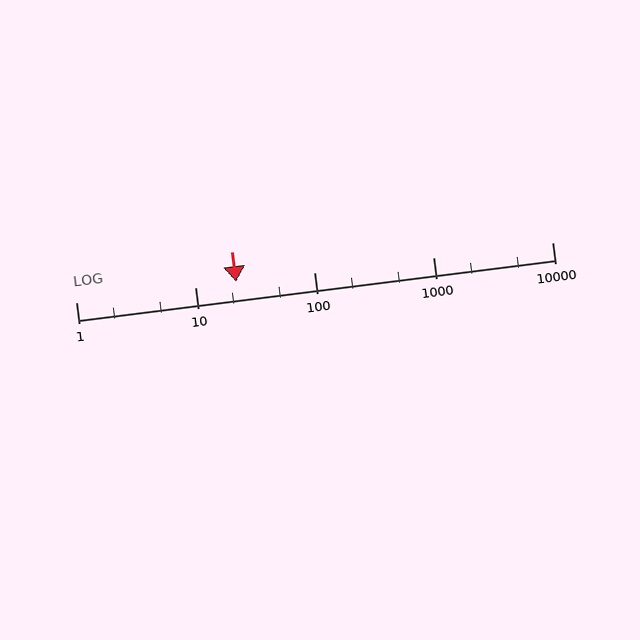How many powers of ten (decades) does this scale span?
The scale spans 4 decades, from 1 to 10000.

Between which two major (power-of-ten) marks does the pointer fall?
The pointer is between 10 and 100.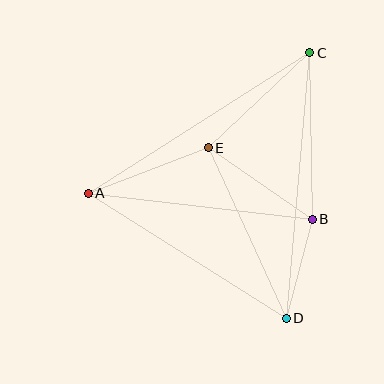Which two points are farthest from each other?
Points C and D are farthest from each other.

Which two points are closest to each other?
Points B and D are closest to each other.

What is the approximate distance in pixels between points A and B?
The distance between A and B is approximately 225 pixels.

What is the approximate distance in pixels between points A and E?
The distance between A and E is approximately 129 pixels.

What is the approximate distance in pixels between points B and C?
The distance between B and C is approximately 167 pixels.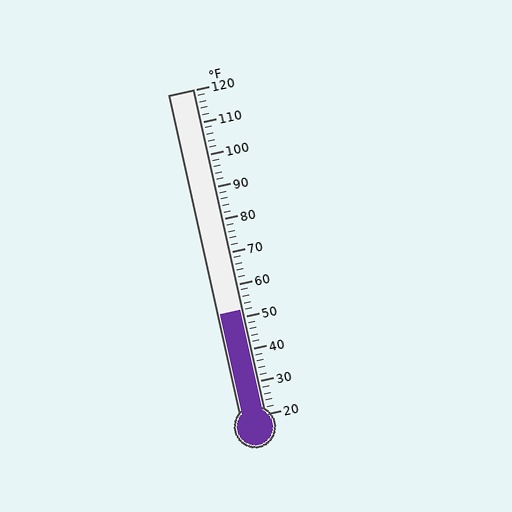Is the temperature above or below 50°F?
The temperature is above 50°F.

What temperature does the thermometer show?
The thermometer shows approximately 52°F.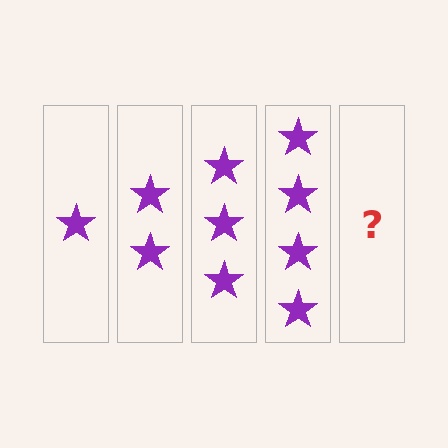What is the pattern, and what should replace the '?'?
The pattern is that each step adds one more star. The '?' should be 5 stars.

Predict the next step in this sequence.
The next step is 5 stars.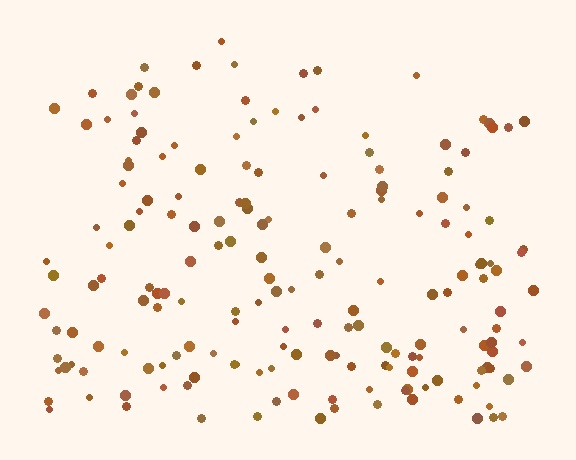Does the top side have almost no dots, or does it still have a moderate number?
Still a moderate number, just noticeably fewer than the bottom.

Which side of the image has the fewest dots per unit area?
The top.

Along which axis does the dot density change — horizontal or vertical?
Vertical.